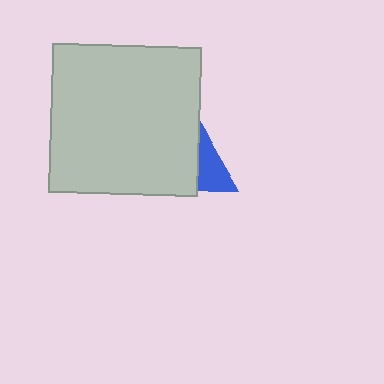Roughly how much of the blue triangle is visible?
A small part of it is visible (roughly 34%).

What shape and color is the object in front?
The object in front is a light gray square.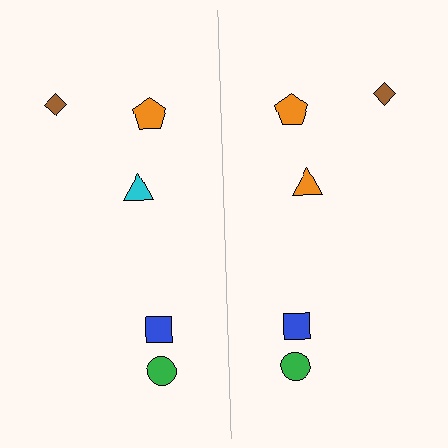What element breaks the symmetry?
The orange triangle on the right side breaks the symmetry — its mirror counterpart is cyan.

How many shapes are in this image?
There are 10 shapes in this image.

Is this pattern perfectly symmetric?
No, the pattern is not perfectly symmetric. The orange triangle on the right side breaks the symmetry — its mirror counterpart is cyan.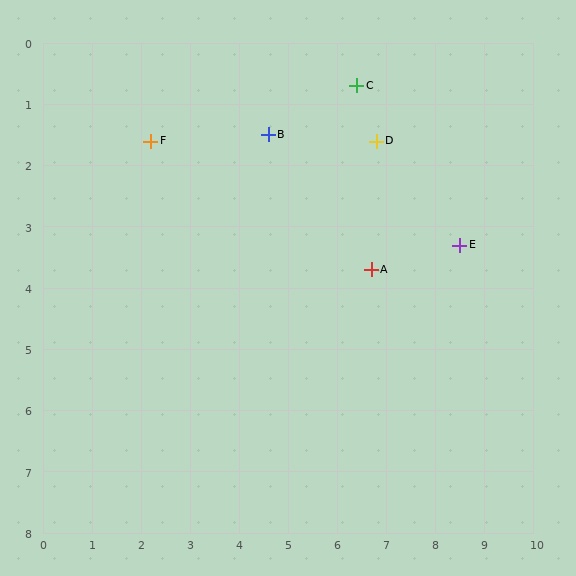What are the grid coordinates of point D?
Point D is at approximately (6.8, 1.6).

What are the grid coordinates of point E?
Point E is at approximately (8.5, 3.3).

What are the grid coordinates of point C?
Point C is at approximately (6.4, 0.7).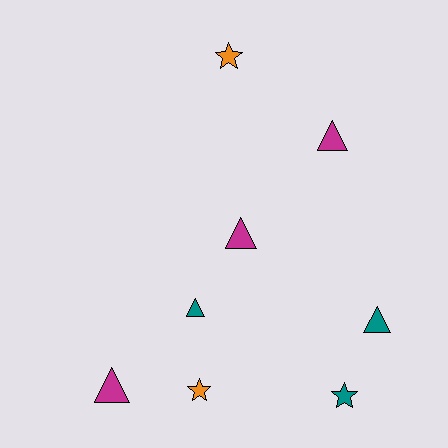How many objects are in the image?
There are 8 objects.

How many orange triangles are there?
There are no orange triangles.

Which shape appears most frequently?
Triangle, with 5 objects.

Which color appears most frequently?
Teal, with 3 objects.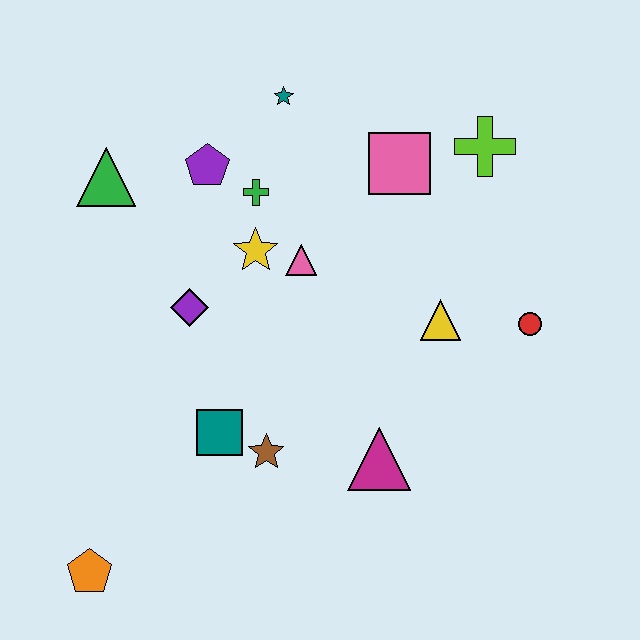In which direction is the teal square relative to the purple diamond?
The teal square is below the purple diamond.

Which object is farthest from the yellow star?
The orange pentagon is farthest from the yellow star.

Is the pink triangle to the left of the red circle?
Yes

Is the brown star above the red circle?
No